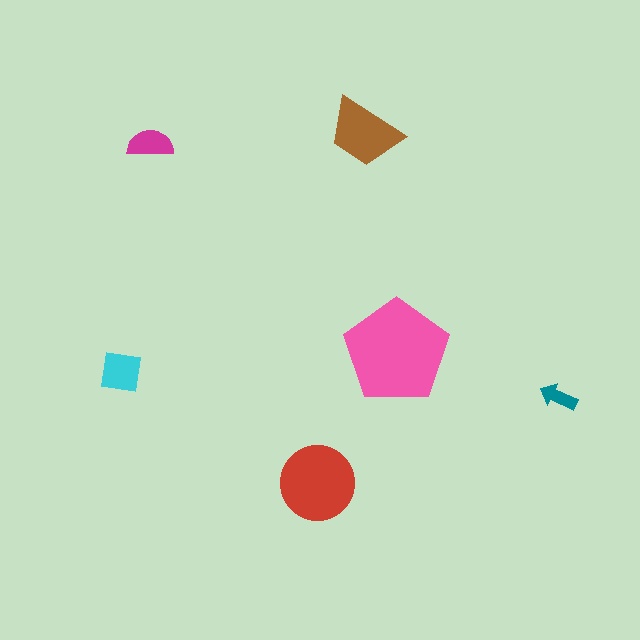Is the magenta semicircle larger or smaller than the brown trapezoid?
Smaller.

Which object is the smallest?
The teal arrow.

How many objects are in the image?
There are 6 objects in the image.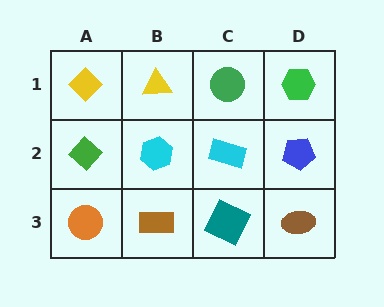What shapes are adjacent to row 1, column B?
A cyan hexagon (row 2, column B), a yellow diamond (row 1, column A), a green circle (row 1, column C).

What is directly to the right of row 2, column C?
A blue pentagon.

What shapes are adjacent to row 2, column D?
A green hexagon (row 1, column D), a brown ellipse (row 3, column D), a cyan rectangle (row 2, column C).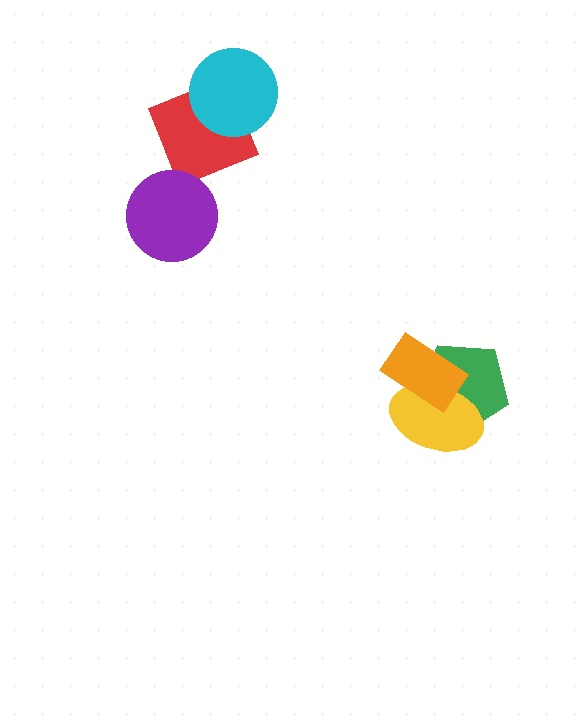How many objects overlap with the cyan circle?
1 object overlaps with the cyan circle.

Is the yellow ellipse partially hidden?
Yes, it is partially covered by another shape.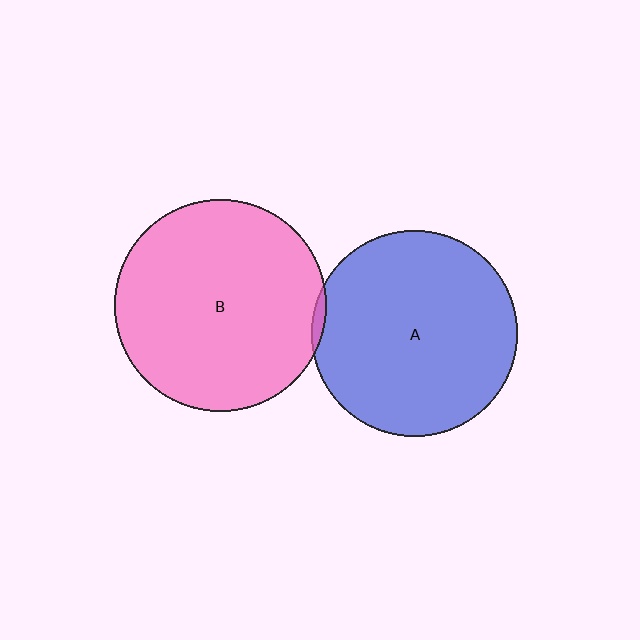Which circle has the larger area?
Circle B (pink).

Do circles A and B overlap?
Yes.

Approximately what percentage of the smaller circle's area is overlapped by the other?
Approximately 5%.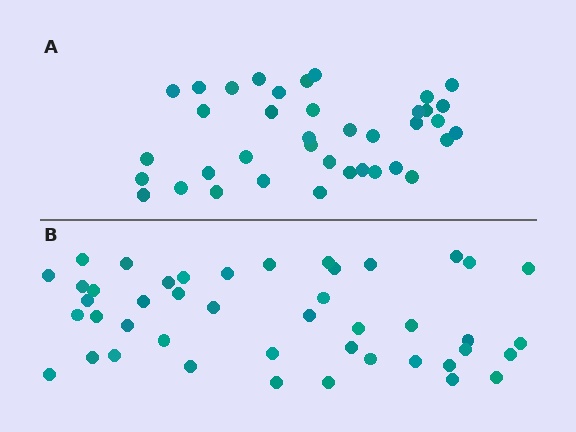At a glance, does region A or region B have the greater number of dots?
Region B (the bottom region) has more dots.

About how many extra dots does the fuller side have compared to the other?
Region B has about 6 more dots than region A.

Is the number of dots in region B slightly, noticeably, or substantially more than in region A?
Region B has only slightly more — the two regions are fairly close. The ratio is roughly 1.2 to 1.